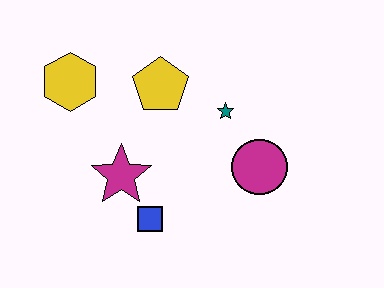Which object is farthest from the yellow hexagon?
The magenta circle is farthest from the yellow hexagon.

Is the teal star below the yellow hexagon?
Yes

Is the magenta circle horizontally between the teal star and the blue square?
No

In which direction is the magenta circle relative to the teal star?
The magenta circle is below the teal star.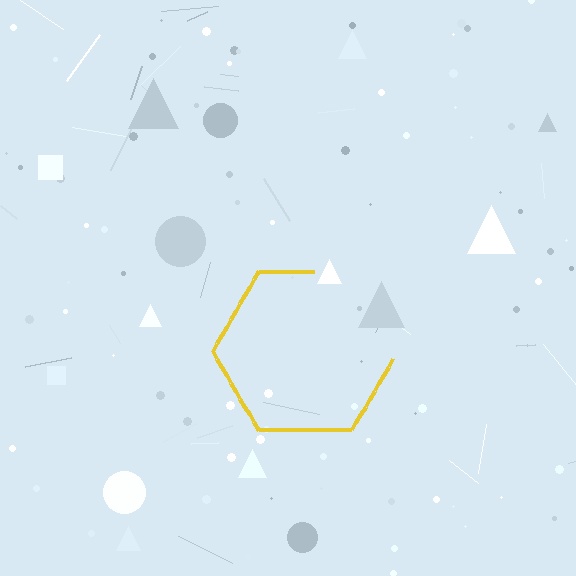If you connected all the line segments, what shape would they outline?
They would outline a hexagon.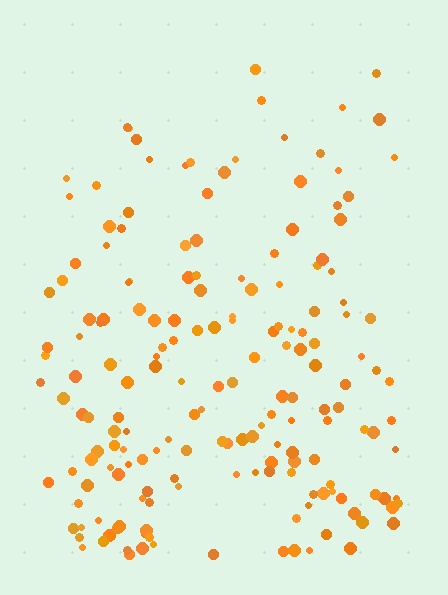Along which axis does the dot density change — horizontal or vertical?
Vertical.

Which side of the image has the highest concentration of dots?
The bottom.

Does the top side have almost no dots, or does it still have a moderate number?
Still a moderate number, just noticeably fewer than the bottom.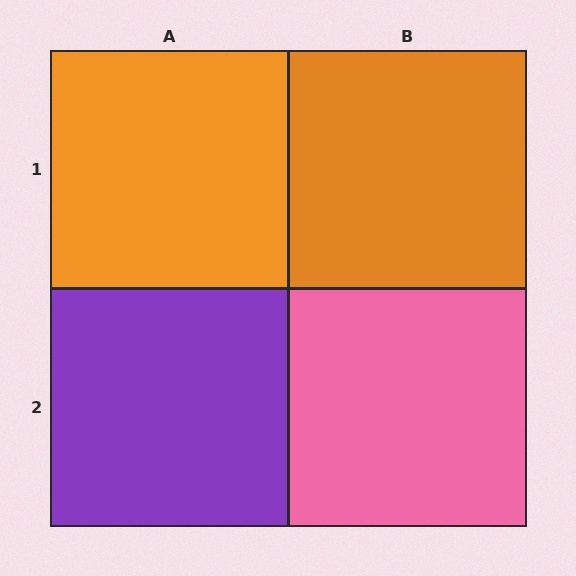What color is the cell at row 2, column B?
Pink.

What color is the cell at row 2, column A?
Purple.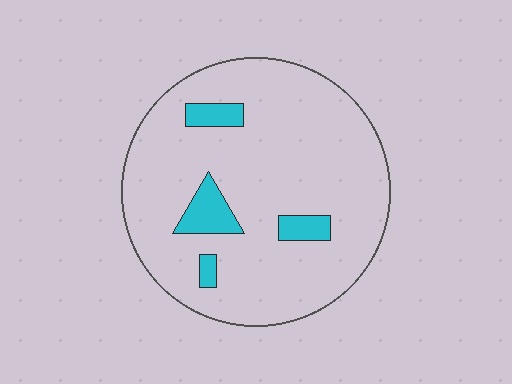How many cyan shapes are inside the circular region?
4.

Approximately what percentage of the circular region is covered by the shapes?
Approximately 10%.